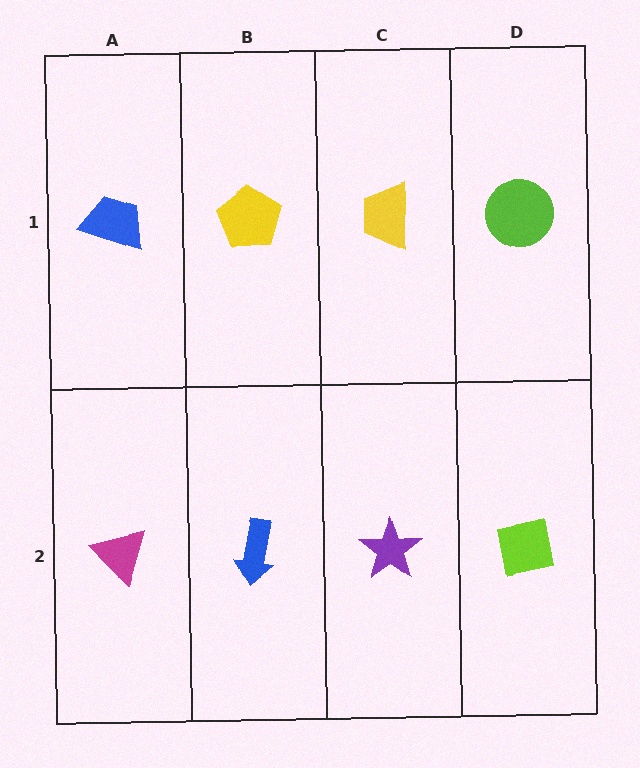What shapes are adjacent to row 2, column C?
A yellow trapezoid (row 1, column C), a blue arrow (row 2, column B), a lime square (row 2, column D).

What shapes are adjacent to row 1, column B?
A blue arrow (row 2, column B), a blue trapezoid (row 1, column A), a yellow trapezoid (row 1, column C).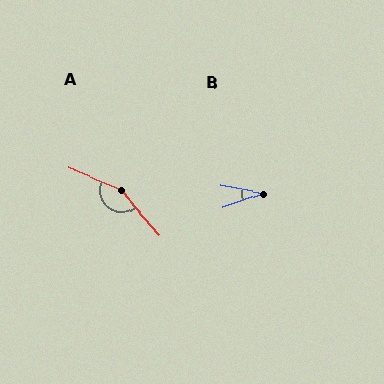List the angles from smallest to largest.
B (30°), A (154°).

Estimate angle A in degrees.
Approximately 154 degrees.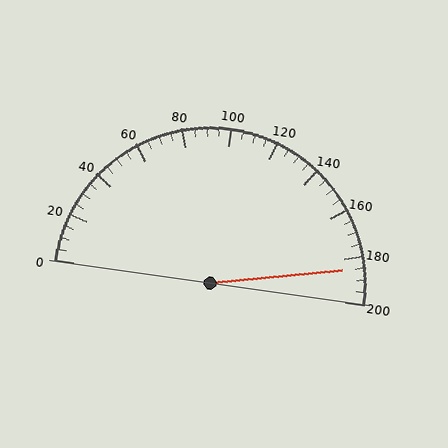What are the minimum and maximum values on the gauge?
The gauge ranges from 0 to 200.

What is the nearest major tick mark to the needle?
The nearest major tick mark is 180.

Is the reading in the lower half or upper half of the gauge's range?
The reading is in the upper half of the range (0 to 200).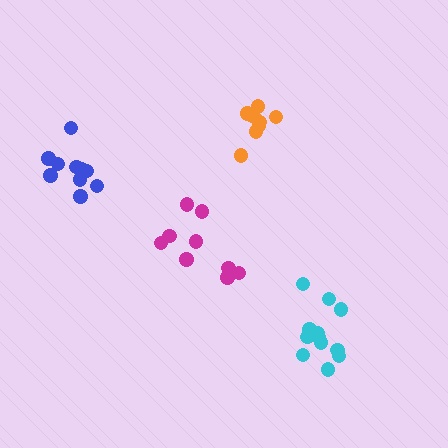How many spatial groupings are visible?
There are 4 spatial groupings.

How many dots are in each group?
Group 1: 10 dots, Group 2: 9 dots, Group 3: 12 dots, Group 4: 9 dots (40 total).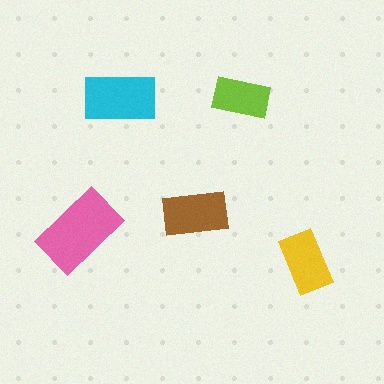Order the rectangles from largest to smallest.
the pink one, the cyan one, the brown one, the yellow one, the lime one.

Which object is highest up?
The lime rectangle is topmost.